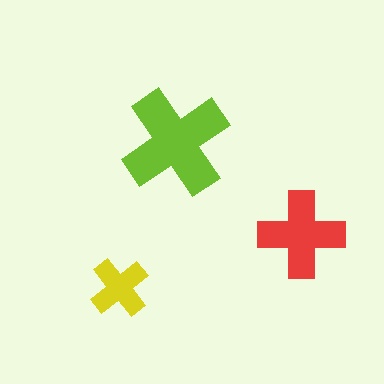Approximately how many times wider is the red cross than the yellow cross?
About 1.5 times wider.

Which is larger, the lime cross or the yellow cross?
The lime one.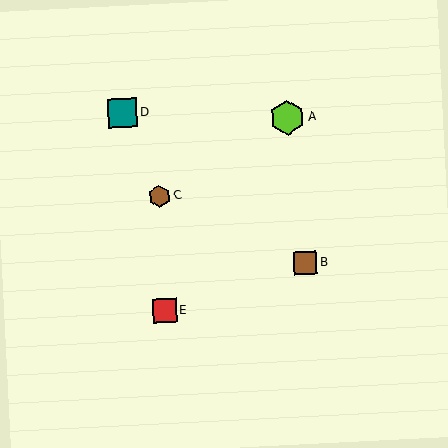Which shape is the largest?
The lime hexagon (labeled A) is the largest.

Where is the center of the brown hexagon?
The center of the brown hexagon is at (159, 197).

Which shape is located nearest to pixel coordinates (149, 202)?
The brown hexagon (labeled C) at (159, 197) is nearest to that location.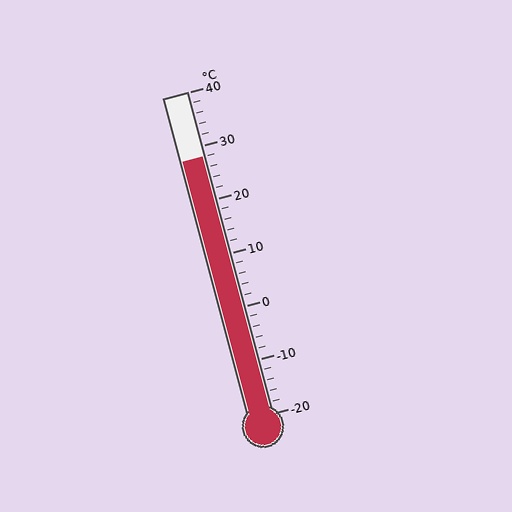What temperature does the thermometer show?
The thermometer shows approximately 28°C.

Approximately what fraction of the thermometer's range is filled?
The thermometer is filled to approximately 80% of its range.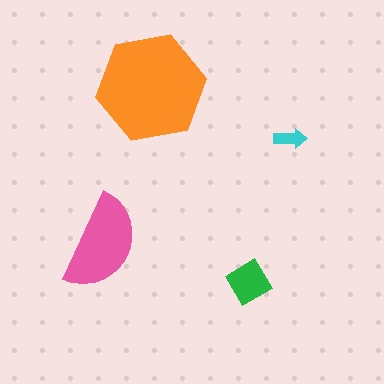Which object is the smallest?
The cyan arrow.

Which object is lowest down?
The green diamond is bottommost.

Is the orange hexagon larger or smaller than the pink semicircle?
Larger.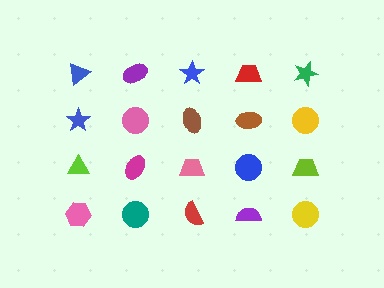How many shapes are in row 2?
5 shapes.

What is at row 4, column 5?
A yellow circle.